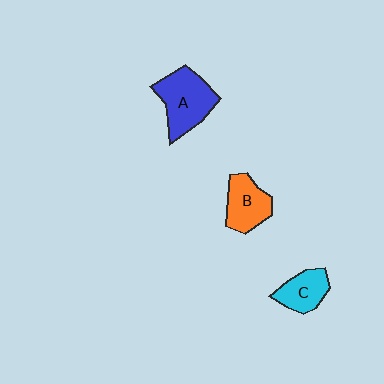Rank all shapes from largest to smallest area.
From largest to smallest: A (blue), B (orange), C (cyan).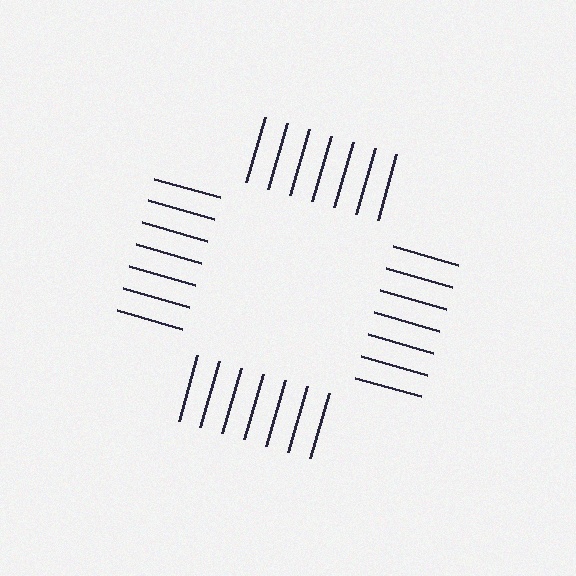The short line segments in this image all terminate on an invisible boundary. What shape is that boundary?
An illusory square — the line segments terminate on its edges but no continuous stroke is drawn.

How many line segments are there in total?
28 — 7 along each of the 4 edges.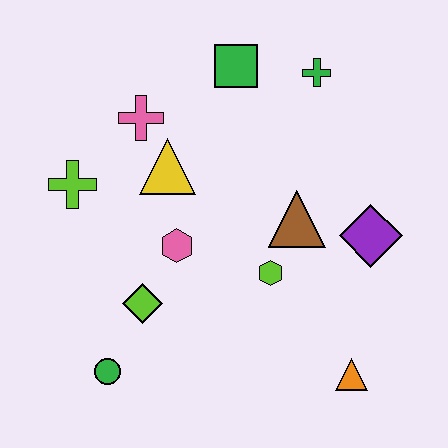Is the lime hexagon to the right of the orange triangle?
No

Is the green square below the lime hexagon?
No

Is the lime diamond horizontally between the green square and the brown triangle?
No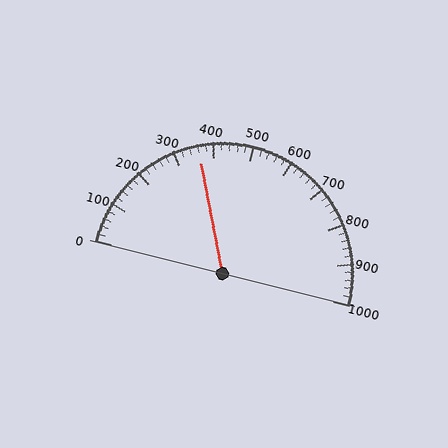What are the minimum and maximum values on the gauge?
The gauge ranges from 0 to 1000.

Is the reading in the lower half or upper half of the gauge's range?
The reading is in the lower half of the range (0 to 1000).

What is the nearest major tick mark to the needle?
The nearest major tick mark is 400.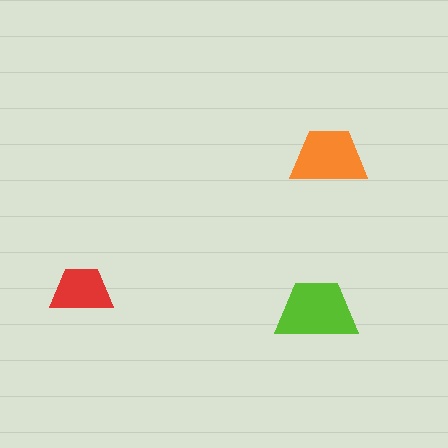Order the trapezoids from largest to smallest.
the lime one, the orange one, the red one.